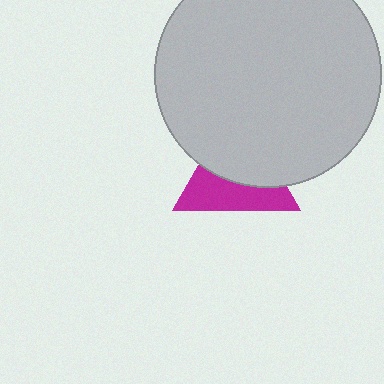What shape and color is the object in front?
The object in front is a light gray circle.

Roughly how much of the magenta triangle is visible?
About half of it is visible (roughly 47%).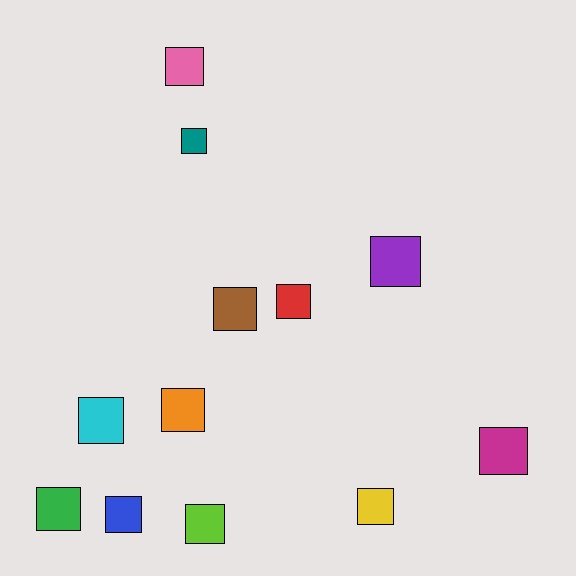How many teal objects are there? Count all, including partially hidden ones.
There is 1 teal object.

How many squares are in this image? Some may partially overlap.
There are 12 squares.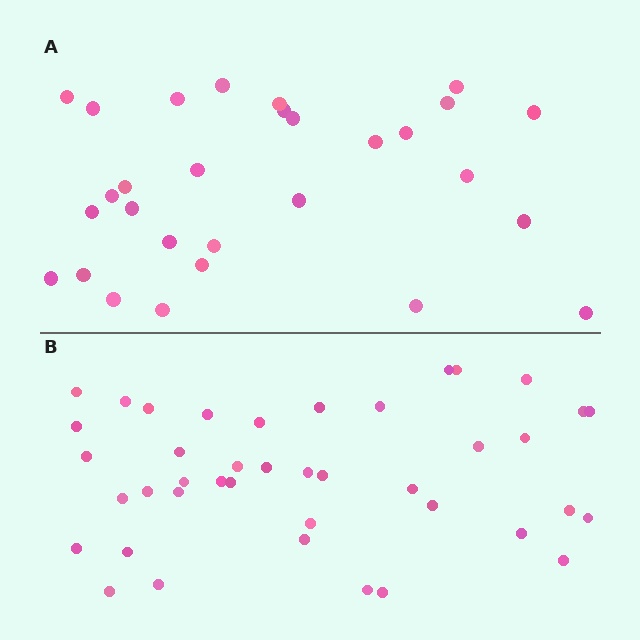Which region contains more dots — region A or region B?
Region B (the bottom region) has more dots.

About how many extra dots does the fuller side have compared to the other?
Region B has roughly 12 or so more dots than region A.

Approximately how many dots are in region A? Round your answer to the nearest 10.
About 30 dots. (The exact count is 29, which rounds to 30.)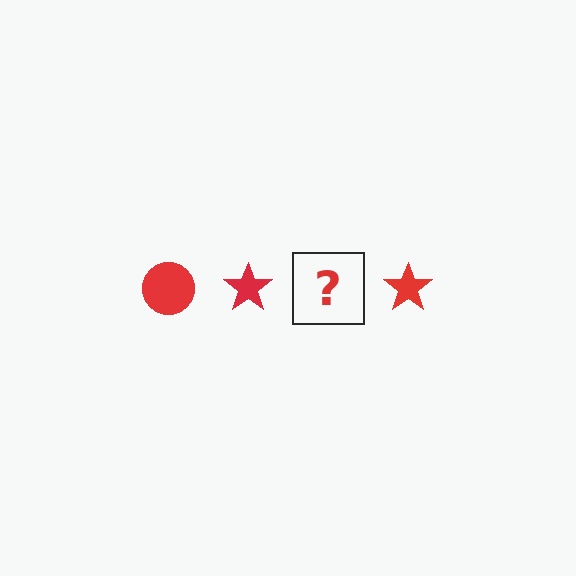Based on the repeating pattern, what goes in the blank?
The blank should be a red circle.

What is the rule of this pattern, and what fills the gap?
The rule is that the pattern cycles through circle, star shapes in red. The gap should be filled with a red circle.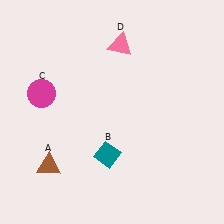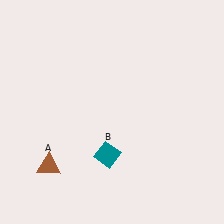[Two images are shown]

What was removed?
The magenta circle (C), the pink triangle (D) were removed in Image 2.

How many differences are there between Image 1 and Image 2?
There are 2 differences between the two images.